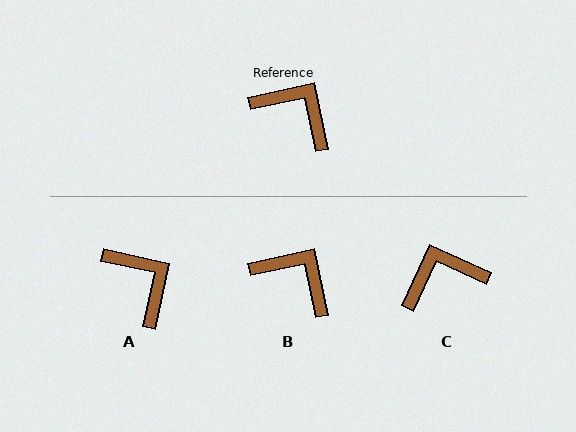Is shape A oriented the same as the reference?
No, it is off by about 24 degrees.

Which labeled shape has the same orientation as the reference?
B.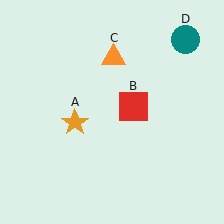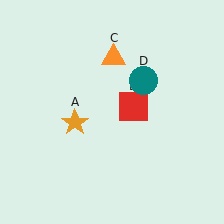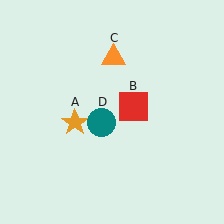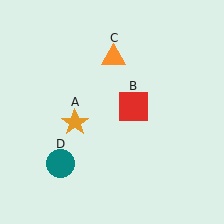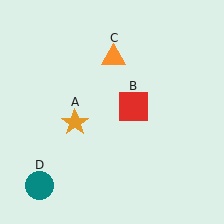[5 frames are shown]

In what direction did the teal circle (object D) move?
The teal circle (object D) moved down and to the left.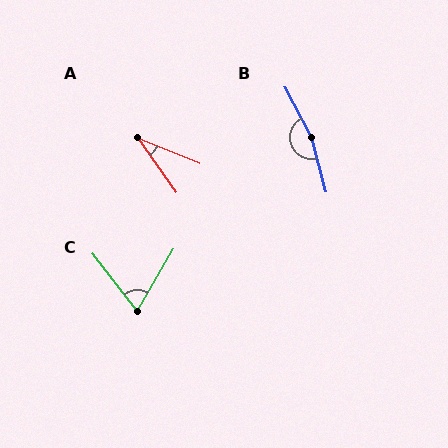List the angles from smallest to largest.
A (32°), C (68°), B (167°).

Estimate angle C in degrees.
Approximately 68 degrees.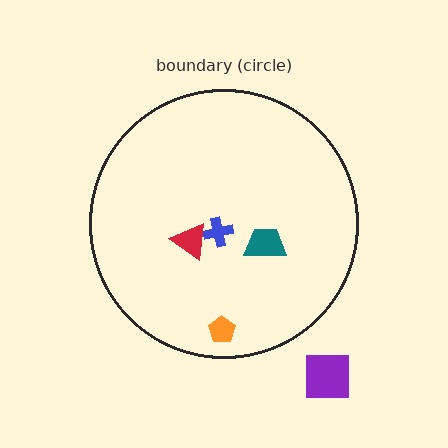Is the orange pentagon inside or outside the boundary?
Inside.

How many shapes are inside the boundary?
4 inside, 1 outside.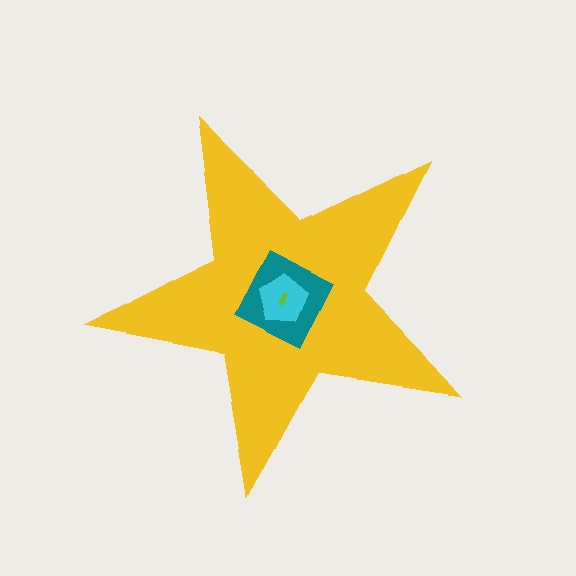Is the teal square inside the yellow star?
Yes.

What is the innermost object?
The lime arrow.